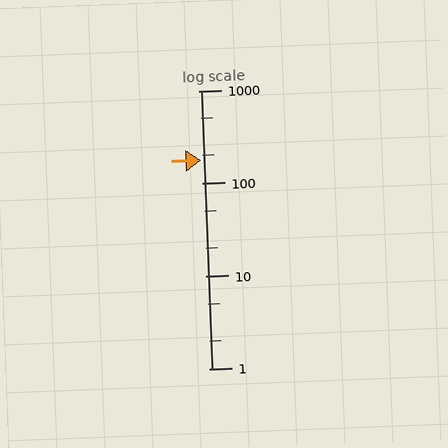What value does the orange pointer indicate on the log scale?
The pointer indicates approximately 180.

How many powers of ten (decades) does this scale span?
The scale spans 3 decades, from 1 to 1000.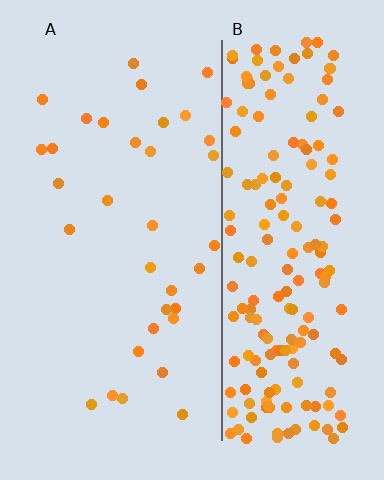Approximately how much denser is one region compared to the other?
Approximately 5.9× — region B over region A.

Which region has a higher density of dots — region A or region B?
B (the right).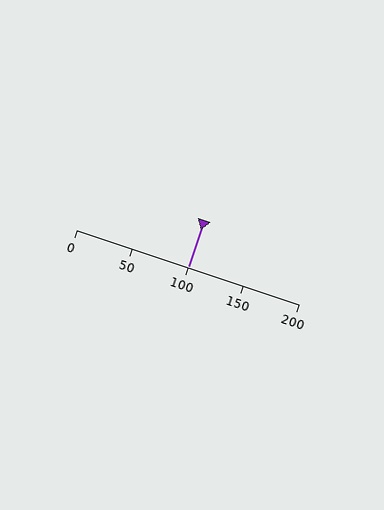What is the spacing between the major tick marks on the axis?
The major ticks are spaced 50 apart.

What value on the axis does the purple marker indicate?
The marker indicates approximately 100.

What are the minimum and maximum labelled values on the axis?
The axis runs from 0 to 200.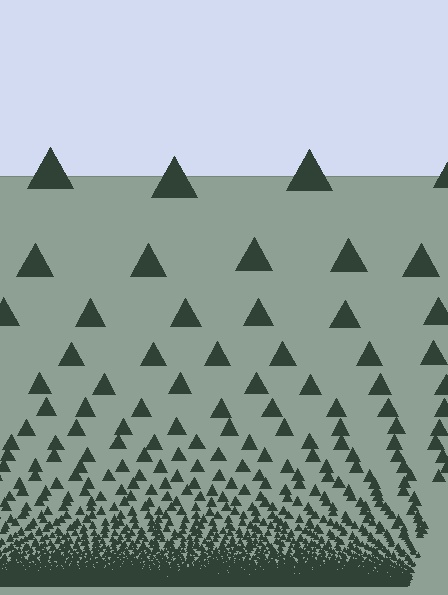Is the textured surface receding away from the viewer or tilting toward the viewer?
The surface appears to tilt toward the viewer. Texture elements get larger and sparser toward the top.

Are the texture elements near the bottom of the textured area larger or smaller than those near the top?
Smaller. The gradient is inverted — elements near the bottom are smaller and denser.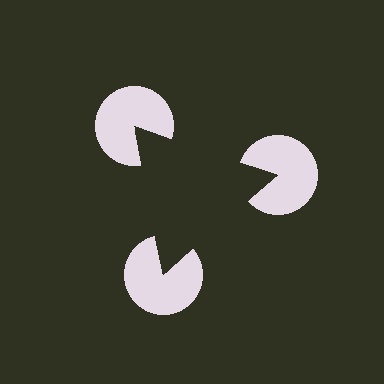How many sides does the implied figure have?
3 sides.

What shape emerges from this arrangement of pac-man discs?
An illusory triangle — its edges are inferred from the aligned wedge cuts in the pac-man discs, not physically drawn.